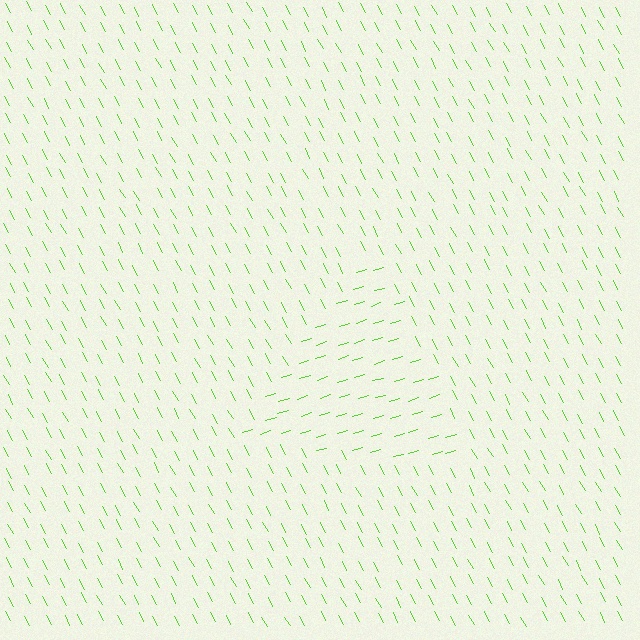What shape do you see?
I see a triangle.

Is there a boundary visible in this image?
Yes, there is a texture boundary formed by a change in line orientation.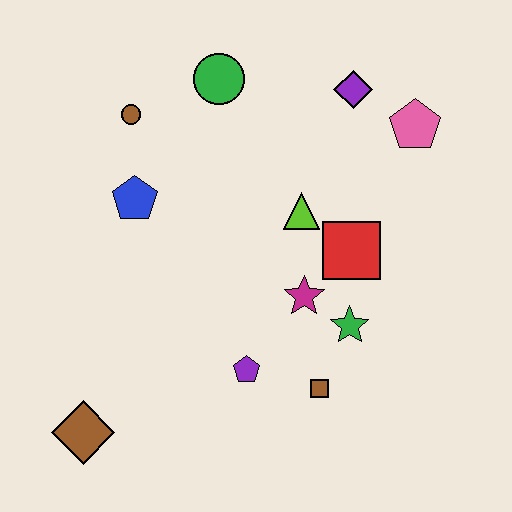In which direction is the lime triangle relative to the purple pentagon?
The lime triangle is above the purple pentagon.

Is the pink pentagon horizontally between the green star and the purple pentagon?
No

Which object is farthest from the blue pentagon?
The pink pentagon is farthest from the blue pentagon.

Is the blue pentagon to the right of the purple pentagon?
No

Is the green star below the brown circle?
Yes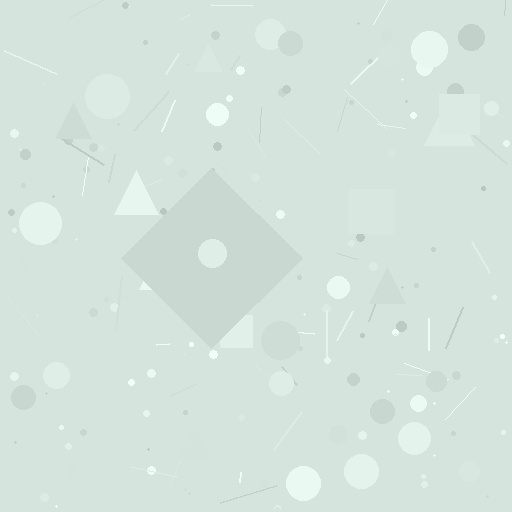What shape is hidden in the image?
A diamond is hidden in the image.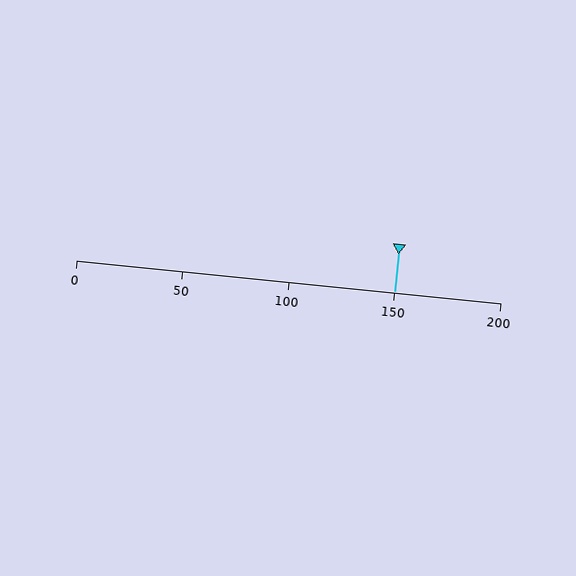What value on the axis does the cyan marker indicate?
The marker indicates approximately 150.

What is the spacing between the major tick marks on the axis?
The major ticks are spaced 50 apart.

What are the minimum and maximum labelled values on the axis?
The axis runs from 0 to 200.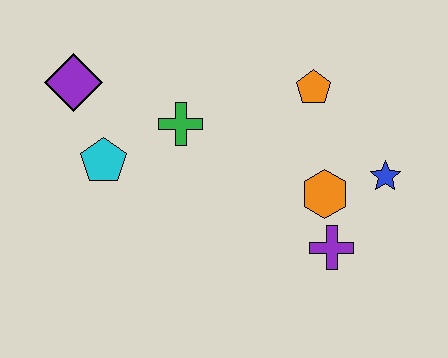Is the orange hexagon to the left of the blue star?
Yes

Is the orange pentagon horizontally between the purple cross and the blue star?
No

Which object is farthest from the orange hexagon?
The purple diamond is farthest from the orange hexagon.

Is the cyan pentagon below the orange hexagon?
No